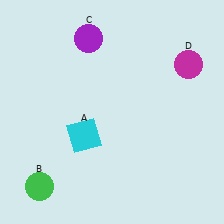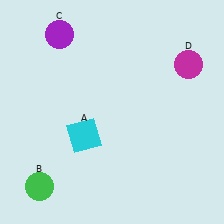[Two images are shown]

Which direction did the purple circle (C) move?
The purple circle (C) moved left.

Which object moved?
The purple circle (C) moved left.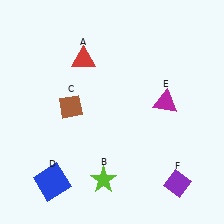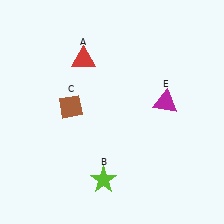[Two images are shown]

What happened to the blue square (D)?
The blue square (D) was removed in Image 2. It was in the bottom-left area of Image 1.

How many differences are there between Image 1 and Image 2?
There are 2 differences between the two images.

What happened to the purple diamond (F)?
The purple diamond (F) was removed in Image 2. It was in the bottom-right area of Image 1.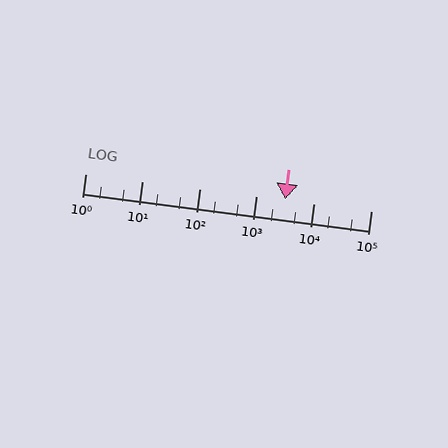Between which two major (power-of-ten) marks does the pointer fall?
The pointer is between 1000 and 10000.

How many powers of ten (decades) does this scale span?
The scale spans 5 decades, from 1 to 100000.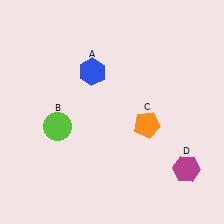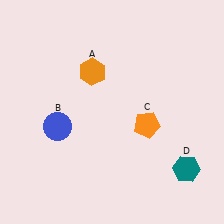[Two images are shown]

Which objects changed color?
A changed from blue to orange. B changed from lime to blue. D changed from magenta to teal.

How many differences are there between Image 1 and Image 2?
There are 3 differences between the two images.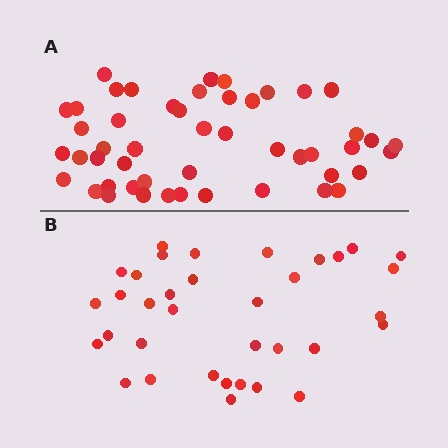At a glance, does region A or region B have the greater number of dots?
Region A (the top region) has more dots.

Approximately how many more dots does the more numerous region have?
Region A has approximately 15 more dots than region B.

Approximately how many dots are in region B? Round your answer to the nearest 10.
About 40 dots. (The exact count is 35, which rounds to 40.)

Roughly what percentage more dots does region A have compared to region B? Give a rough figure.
About 40% more.